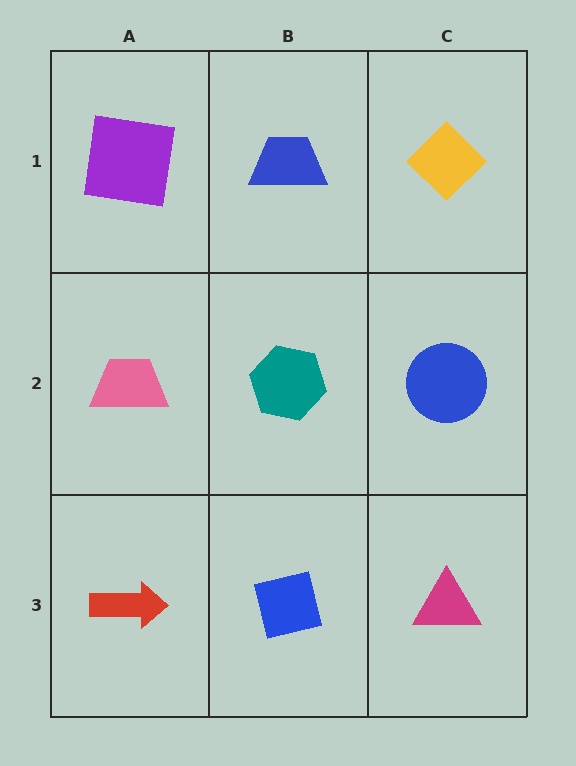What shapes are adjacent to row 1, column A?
A pink trapezoid (row 2, column A), a blue trapezoid (row 1, column B).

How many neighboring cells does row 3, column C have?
2.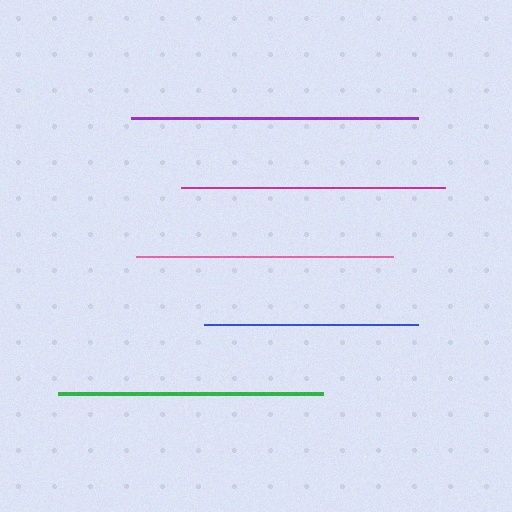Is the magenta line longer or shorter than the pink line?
The magenta line is longer than the pink line.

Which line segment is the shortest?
The blue line is the shortest at approximately 213 pixels.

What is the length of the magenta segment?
The magenta segment is approximately 264 pixels long.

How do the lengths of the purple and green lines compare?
The purple and green lines are approximately the same length.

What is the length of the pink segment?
The pink segment is approximately 257 pixels long.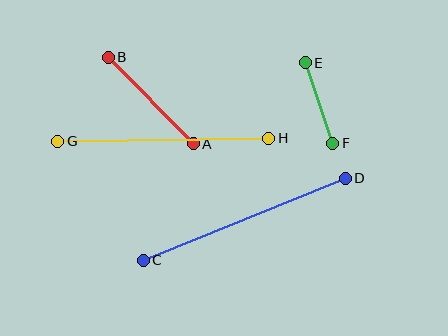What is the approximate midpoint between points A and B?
The midpoint is at approximately (151, 100) pixels.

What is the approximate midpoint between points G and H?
The midpoint is at approximately (163, 140) pixels.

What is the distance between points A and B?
The distance is approximately 122 pixels.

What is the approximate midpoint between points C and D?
The midpoint is at approximately (244, 219) pixels.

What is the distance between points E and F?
The distance is approximately 85 pixels.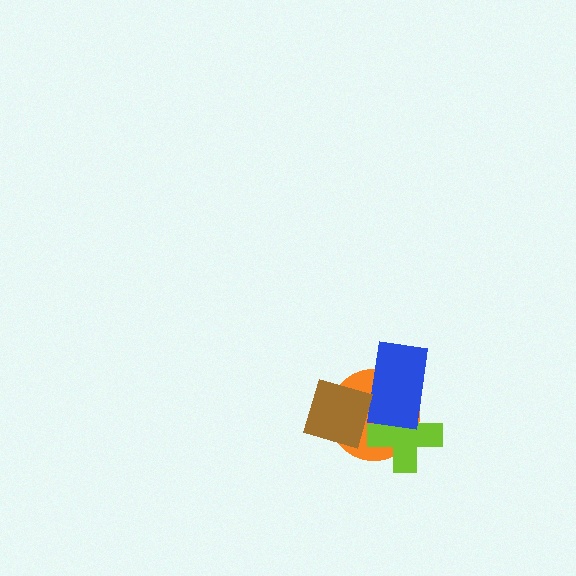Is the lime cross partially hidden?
Yes, it is partially covered by another shape.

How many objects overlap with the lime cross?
2 objects overlap with the lime cross.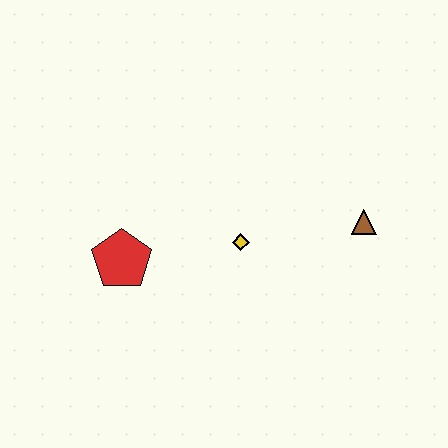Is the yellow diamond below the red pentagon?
No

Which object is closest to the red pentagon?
The yellow diamond is closest to the red pentagon.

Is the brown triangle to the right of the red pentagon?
Yes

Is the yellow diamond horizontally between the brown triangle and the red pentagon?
Yes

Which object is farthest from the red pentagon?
The brown triangle is farthest from the red pentagon.